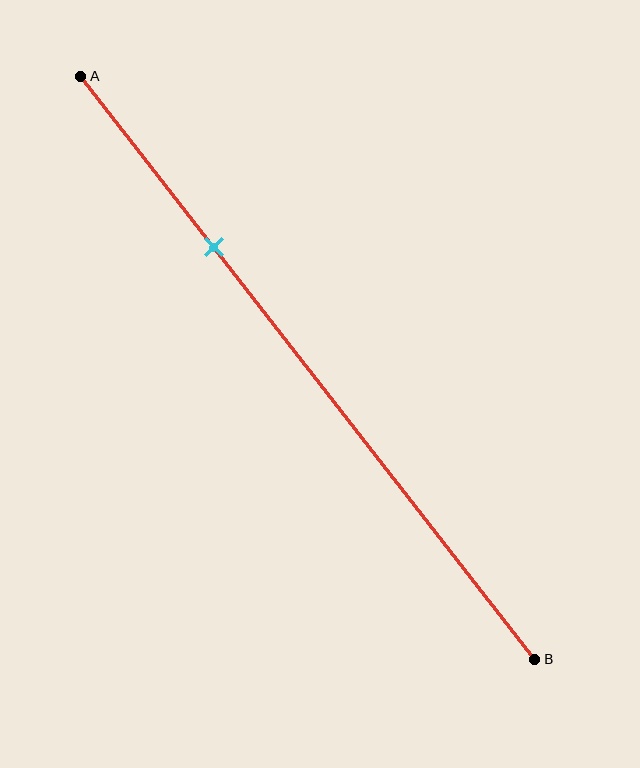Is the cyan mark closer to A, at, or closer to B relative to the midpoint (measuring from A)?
The cyan mark is closer to point A than the midpoint of segment AB.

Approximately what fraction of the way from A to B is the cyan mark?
The cyan mark is approximately 30% of the way from A to B.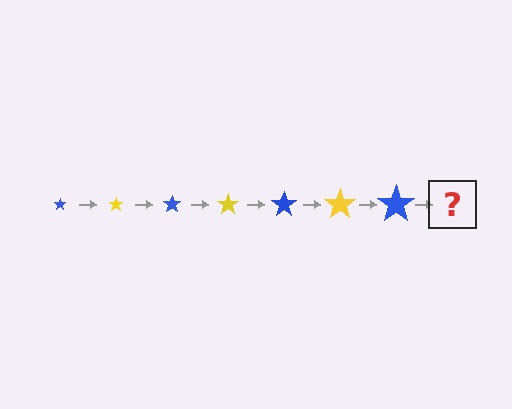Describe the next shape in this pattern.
It should be a yellow star, larger than the previous one.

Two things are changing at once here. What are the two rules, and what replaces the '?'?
The two rules are that the star grows larger each step and the color cycles through blue and yellow. The '?' should be a yellow star, larger than the previous one.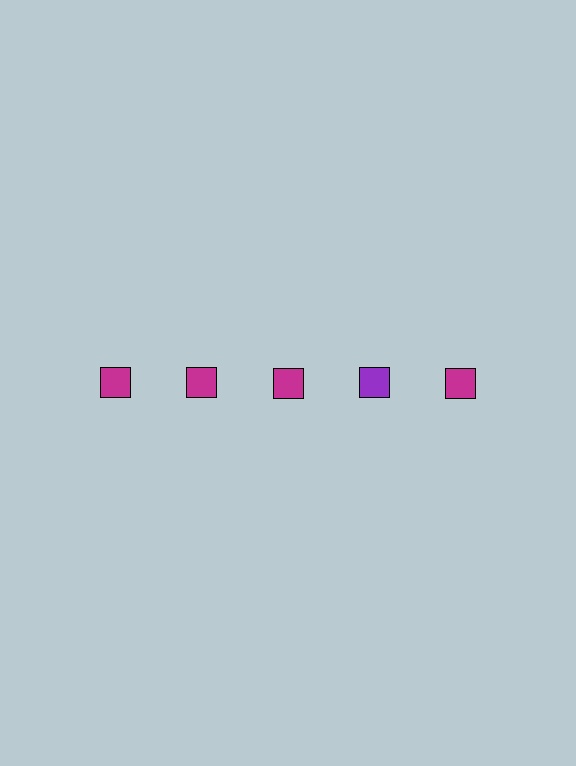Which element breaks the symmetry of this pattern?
The purple square in the top row, second from right column breaks the symmetry. All other shapes are magenta squares.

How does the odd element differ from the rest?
It has a different color: purple instead of magenta.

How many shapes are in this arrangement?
There are 5 shapes arranged in a grid pattern.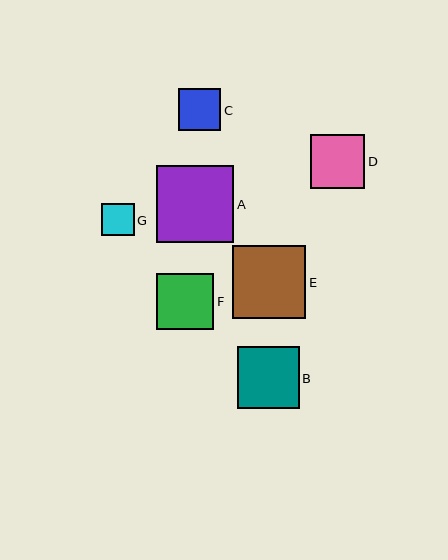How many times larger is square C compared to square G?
Square C is approximately 1.3 times the size of square G.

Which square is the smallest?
Square G is the smallest with a size of approximately 32 pixels.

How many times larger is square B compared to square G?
Square B is approximately 1.9 times the size of square G.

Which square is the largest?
Square A is the largest with a size of approximately 77 pixels.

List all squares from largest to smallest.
From largest to smallest: A, E, B, F, D, C, G.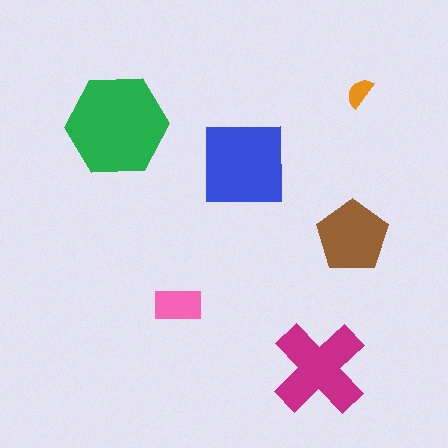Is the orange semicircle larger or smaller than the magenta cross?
Smaller.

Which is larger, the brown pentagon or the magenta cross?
The magenta cross.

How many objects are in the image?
There are 6 objects in the image.